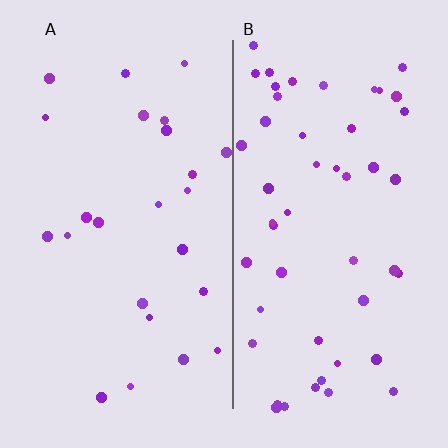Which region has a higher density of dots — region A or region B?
B (the right).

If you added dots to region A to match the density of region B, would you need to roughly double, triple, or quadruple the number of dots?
Approximately double.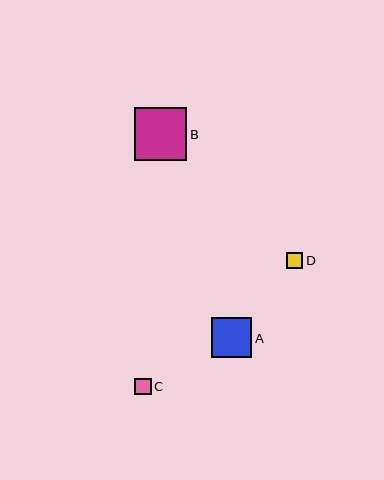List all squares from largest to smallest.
From largest to smallest: B, A, D, C.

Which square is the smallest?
Square C is the smallest with a size of approximately 17 pixels.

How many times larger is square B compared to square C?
Square B is approximately 3.2 times the size of square C.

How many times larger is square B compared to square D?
Square B is approximately 3.1 times the size of square D.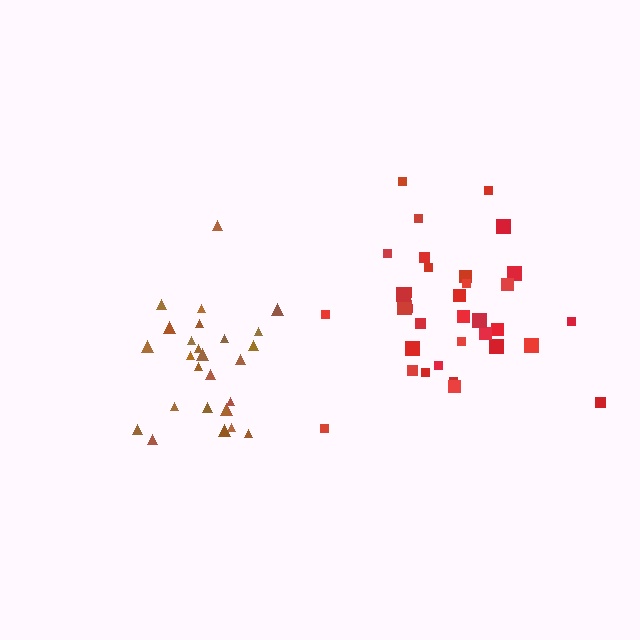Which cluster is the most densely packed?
Brown.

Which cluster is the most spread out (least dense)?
Red.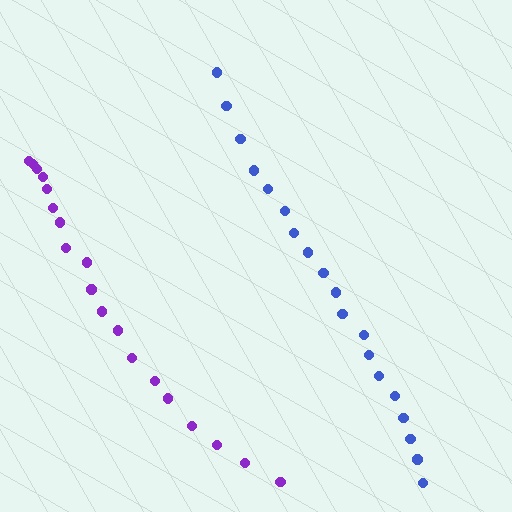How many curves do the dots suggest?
There are 2 distinct paths.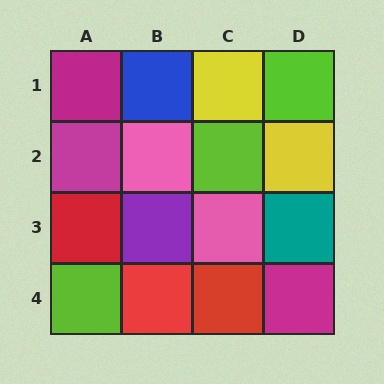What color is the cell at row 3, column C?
Pink.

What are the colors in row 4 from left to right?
Lime, red, red, magenta.